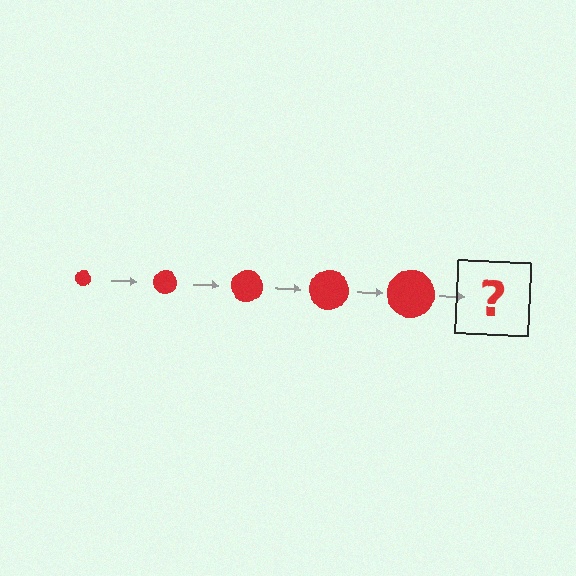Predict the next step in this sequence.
The next step is a red circle, larger than the previous one.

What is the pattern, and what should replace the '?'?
The pattern is that the circle gets progressively larger each step. The '?' should be a red circle, larger than the previous one.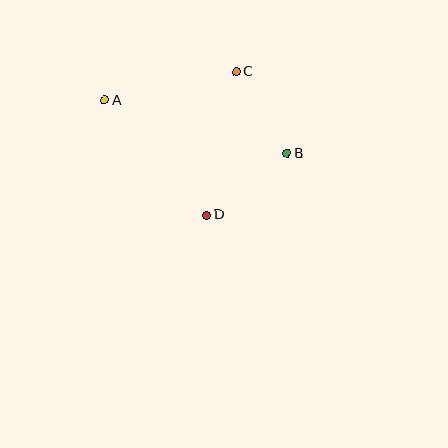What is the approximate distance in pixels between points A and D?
The distance between A and D is approximately 153 pixels.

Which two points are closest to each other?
Points B and C are closest to each other.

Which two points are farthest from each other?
Points A and B are farthest from each other.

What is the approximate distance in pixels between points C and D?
The distance between C and D is approximately 146 pixels.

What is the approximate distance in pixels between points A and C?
The distance between A and C is approximately 135 pixels.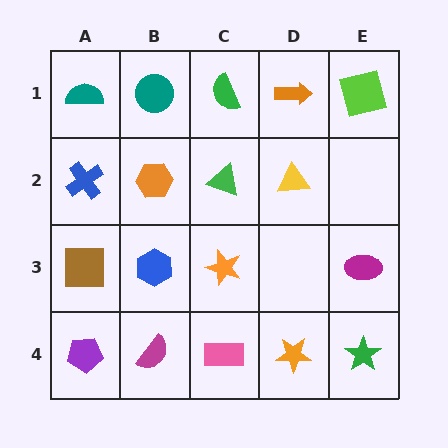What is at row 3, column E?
A magenta ellipse.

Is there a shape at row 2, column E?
No, that cell is empty.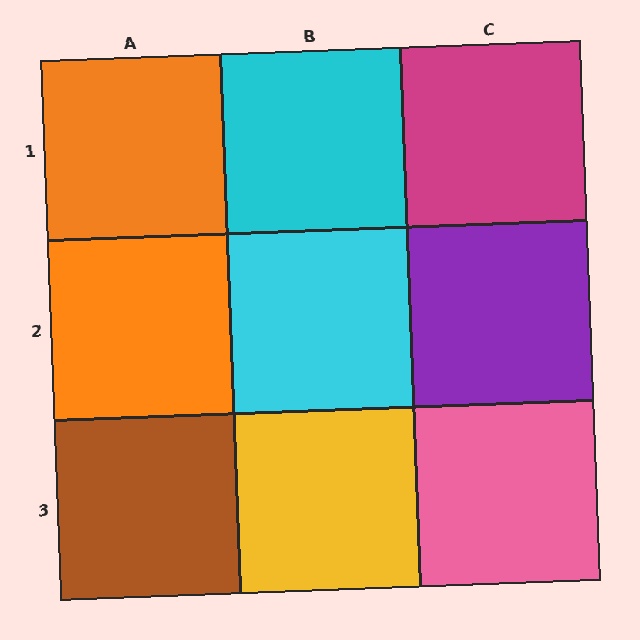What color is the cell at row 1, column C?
Magenta.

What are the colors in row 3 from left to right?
Brown, yellow, pink.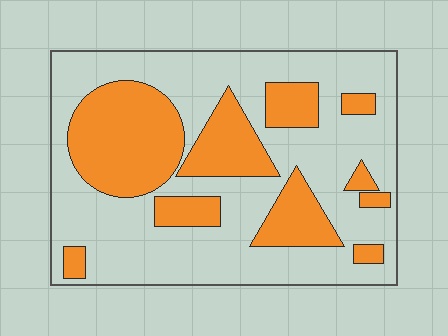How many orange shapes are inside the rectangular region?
10.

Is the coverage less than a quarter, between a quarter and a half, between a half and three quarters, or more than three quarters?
Between a quarter and a half.